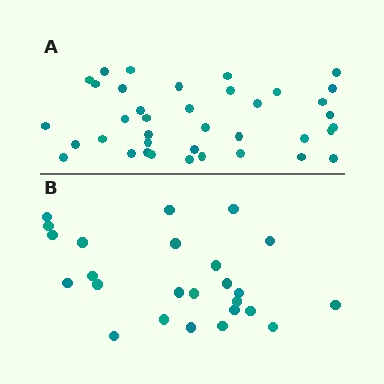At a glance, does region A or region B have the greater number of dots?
Region A (the top region) has more dots.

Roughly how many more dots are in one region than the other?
Region A has approximately 15 more dots than region B.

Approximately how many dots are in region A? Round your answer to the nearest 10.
About 40 dots. (The exact count is 38, which rounds to 40.)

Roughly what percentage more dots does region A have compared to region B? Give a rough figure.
About 50% more.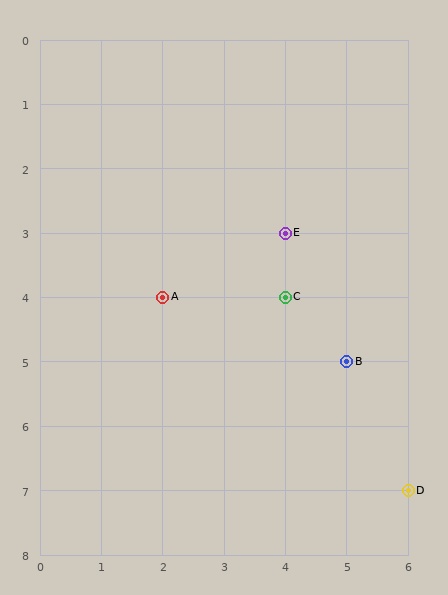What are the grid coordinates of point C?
Point C is at grid coordinates (4, 4).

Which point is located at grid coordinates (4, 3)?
Point E is at (4, 3).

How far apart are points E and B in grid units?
Points E and B are 1 column and 2 rows apart (about 2.2 grid units diagonally).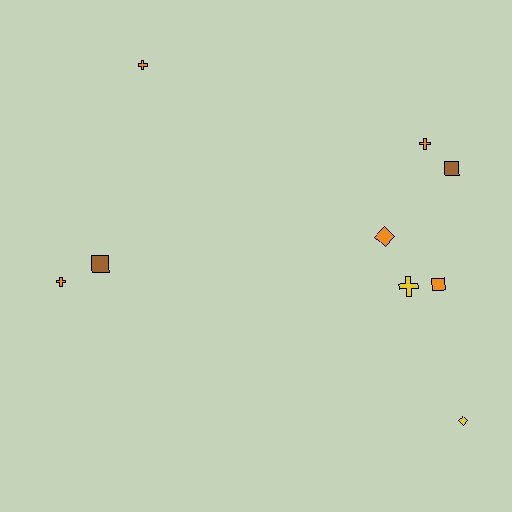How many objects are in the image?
There are 9 objects.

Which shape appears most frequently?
Cross, with 4 objects.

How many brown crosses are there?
There are no brown crosses.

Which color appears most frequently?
Orange, with 5 objects.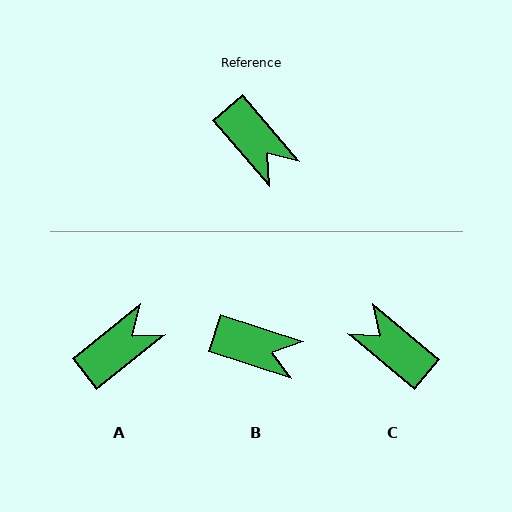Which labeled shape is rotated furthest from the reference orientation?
C, about 170 degrees away.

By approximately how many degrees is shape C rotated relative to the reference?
Approximately 170 degrees clockwise.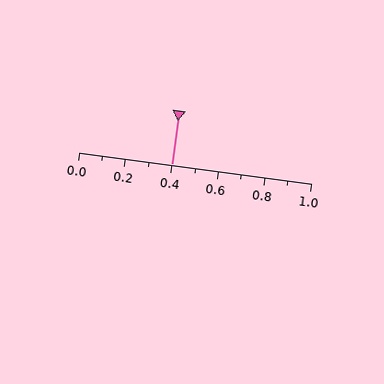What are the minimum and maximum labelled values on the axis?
The axis runs from 0.0 to 1.0.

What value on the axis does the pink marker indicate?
The marker indicates approximately 0.4.